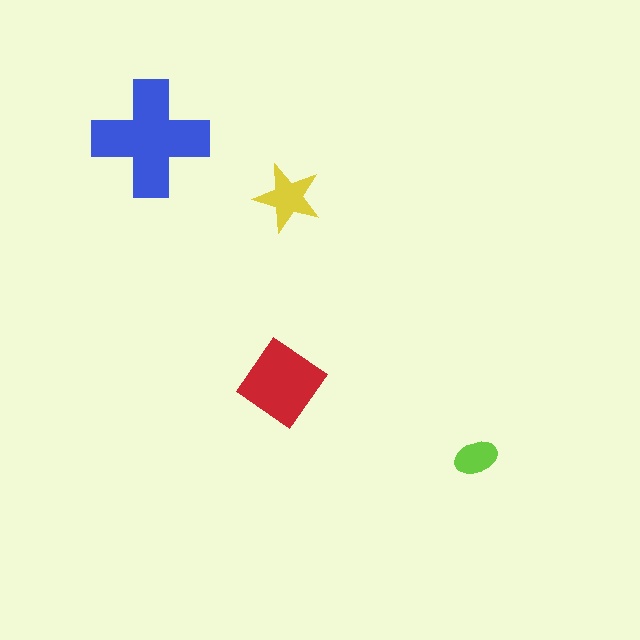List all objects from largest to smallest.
The blue cross, the red diamond, the yellow star, the lime ellipse.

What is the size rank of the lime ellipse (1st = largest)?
4th.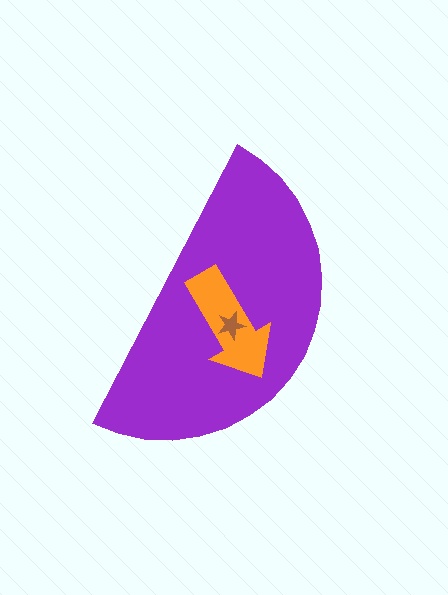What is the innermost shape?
The brown star.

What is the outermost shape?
The purple semicircle.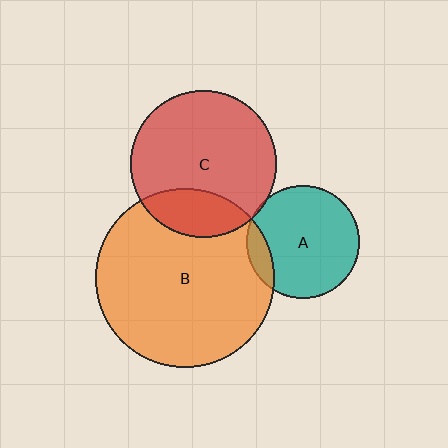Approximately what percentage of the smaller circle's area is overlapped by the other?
Approximately 20%.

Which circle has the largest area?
Circle B (orange).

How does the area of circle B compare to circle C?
Approximately 1.5 times.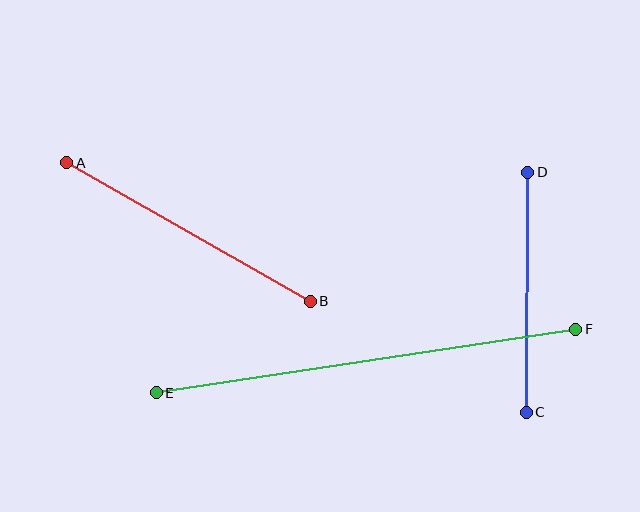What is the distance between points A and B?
The distance is approximately 280 pixels.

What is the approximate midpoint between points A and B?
The midpoint is at approximately (188, 232) pixels.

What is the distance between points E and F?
The distance is approximately 424 pixels.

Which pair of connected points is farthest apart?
Points E and F are farthest apart.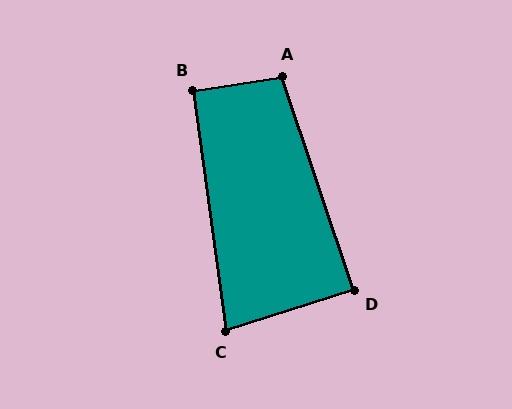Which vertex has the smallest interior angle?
C, at approximately 80 degrees.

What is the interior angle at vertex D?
Approximately 89 degrees (approximately right).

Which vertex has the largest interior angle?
A, at approximately 100 degrees.